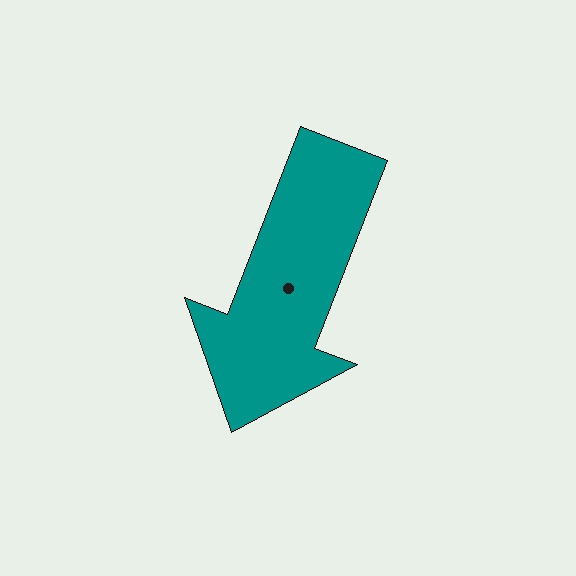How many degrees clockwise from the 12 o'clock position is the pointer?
Approximately 201 degrees.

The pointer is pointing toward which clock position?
Roughly 7 o'clock.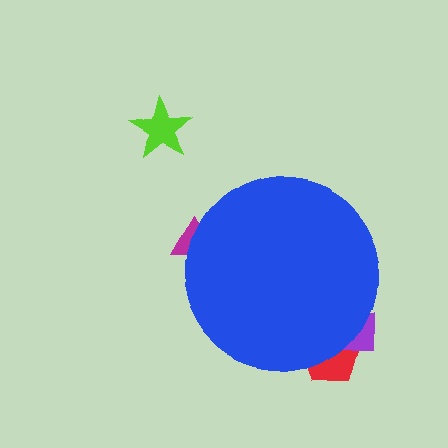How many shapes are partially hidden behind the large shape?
3 shapes are partially hidden.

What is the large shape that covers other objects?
A blue circle.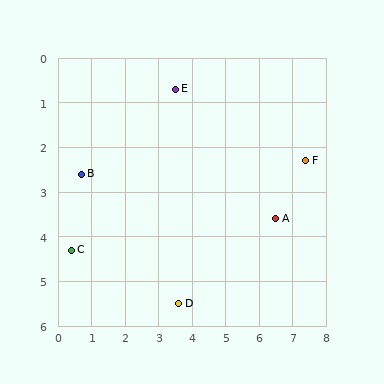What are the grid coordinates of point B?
Point B is at approximately (0.7, 2.6).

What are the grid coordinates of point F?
Point F is at approximately (7.4, 2.3).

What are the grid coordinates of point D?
Point D is at approximately (3.6, 5.5).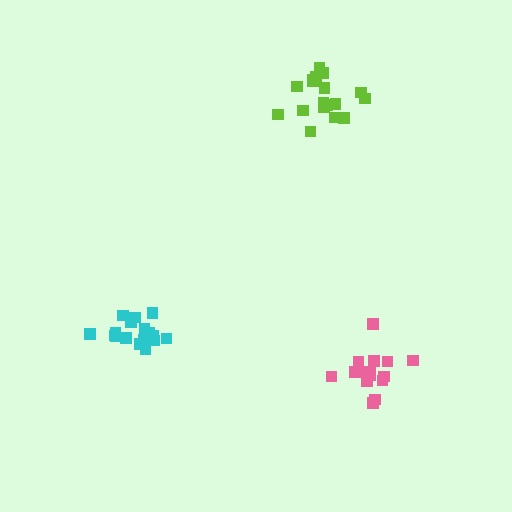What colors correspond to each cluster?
The clusters are colored: pink, lime, cyan.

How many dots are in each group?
Group 1: 18 dots, Group 2: 19 dots, Group 3: 21 dots (58 total).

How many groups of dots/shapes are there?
There are 3 groups.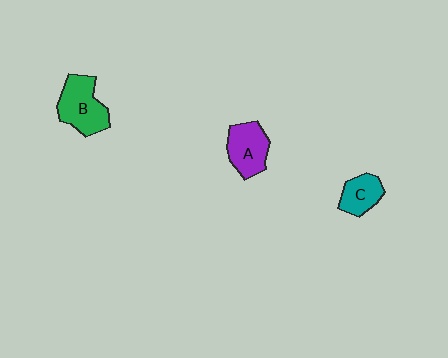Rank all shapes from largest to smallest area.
From largest to smallest: B (green), A (purple), C (teal).